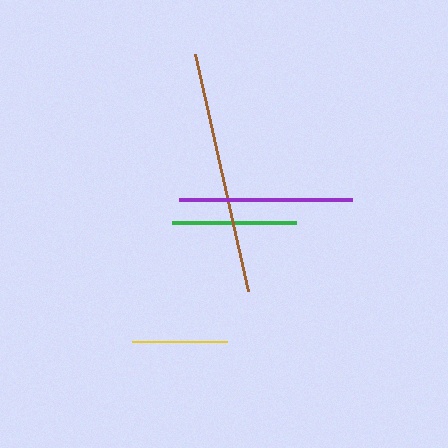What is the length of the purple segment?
The purple segment is approximately 173 pixels long.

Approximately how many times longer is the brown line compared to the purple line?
The brown line is approximately 1.4 times the length of the purple line.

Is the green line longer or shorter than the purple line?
The purple line is longer than the green line.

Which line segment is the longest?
The brown line is the longest at approximately 242 pixels.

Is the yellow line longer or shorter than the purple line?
The purple line is longer than the yellow line.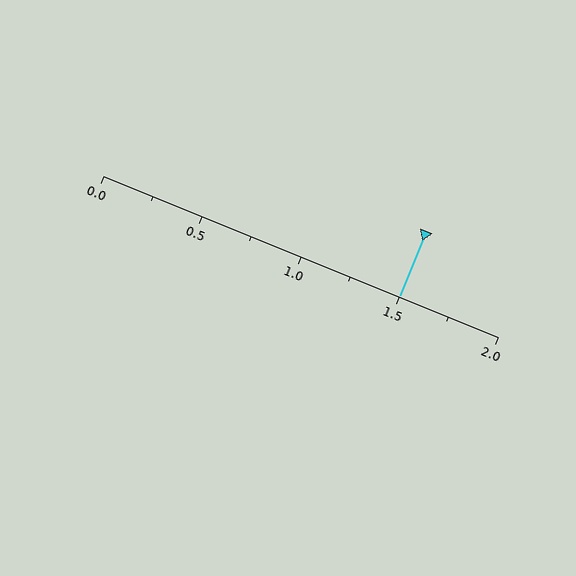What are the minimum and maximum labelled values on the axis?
The axis runs from 0.0 to 2.0.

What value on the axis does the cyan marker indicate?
The marker indicates approximately 1.5.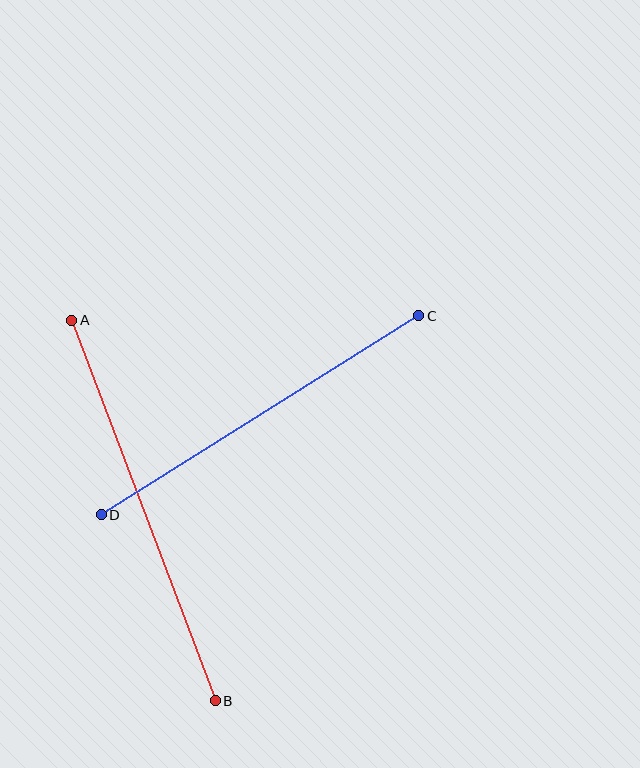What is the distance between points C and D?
The distance is approximately 375 pixels.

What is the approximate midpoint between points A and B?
The midpoint is at approximately (144, 511) pixels.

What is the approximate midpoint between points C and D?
The midpoint is at approximately (260, 415) pixels.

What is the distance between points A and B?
The distance is approximately 407 pixels.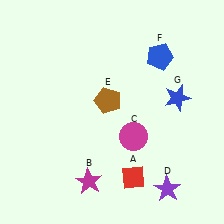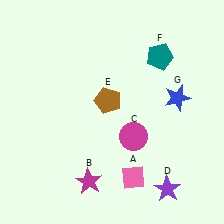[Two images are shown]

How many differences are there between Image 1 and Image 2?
There are 2 differences between the two images.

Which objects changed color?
A changed from red to pink. F changed from blue to teal.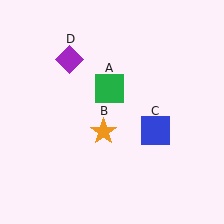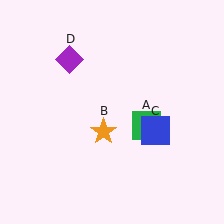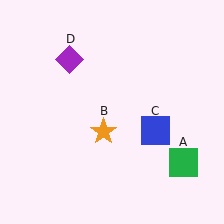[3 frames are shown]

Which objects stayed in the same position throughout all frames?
Orange star (object B) and blue square (object C) and purple diamond (object D) remained stationary.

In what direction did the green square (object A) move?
The green square (object A) moved down and to the right.